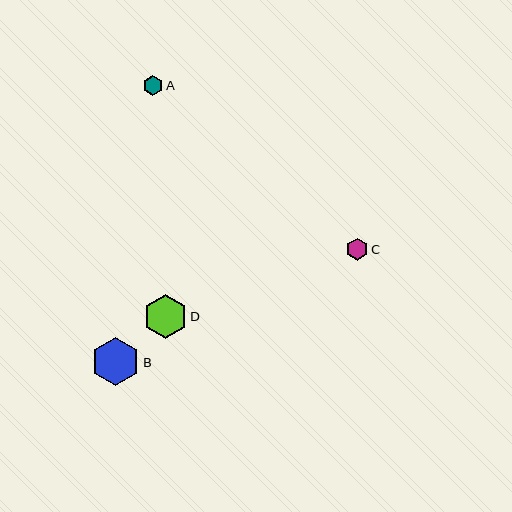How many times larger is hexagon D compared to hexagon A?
Hexagon D is approximately 2.2 times the size of hexagon A.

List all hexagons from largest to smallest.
From largest to smallest: B, D, C, A.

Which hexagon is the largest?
Hexagon B is the largest with a size of approximately 48 pixels.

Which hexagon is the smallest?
Hexagon A is the smallest with a size of approximately 20 pixels.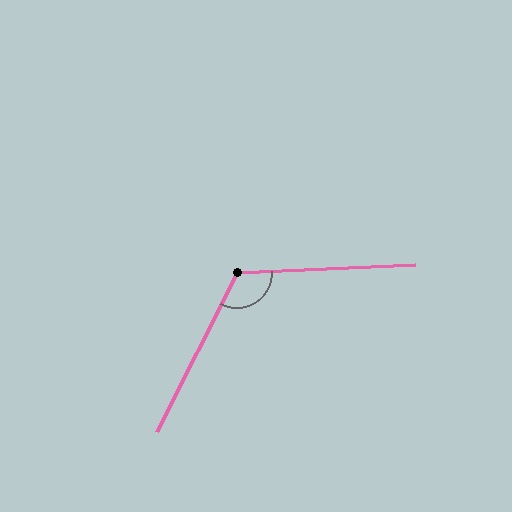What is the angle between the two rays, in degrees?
Approximately 119 degrees.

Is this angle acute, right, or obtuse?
It is obtuse.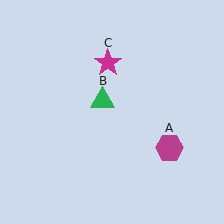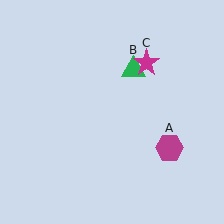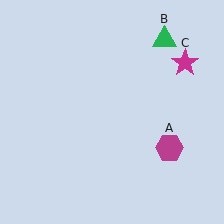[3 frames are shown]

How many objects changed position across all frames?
2 objects changed position: green triangle (object B), magenta star (object C).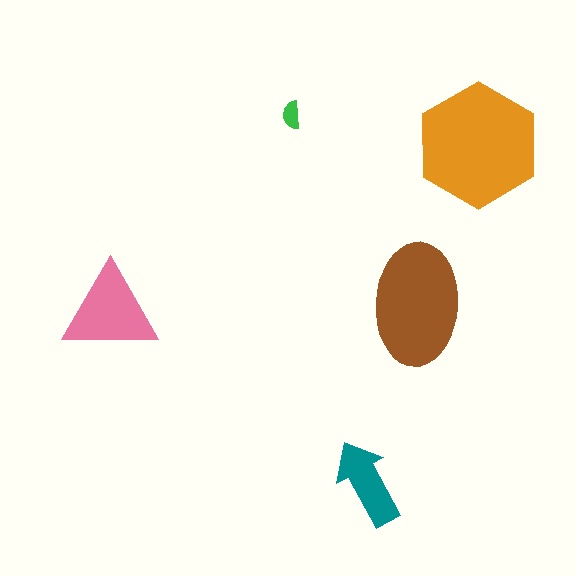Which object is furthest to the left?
The pink triangle is leftmost.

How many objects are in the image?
There are 5 objects in the image.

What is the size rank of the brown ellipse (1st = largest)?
2nd.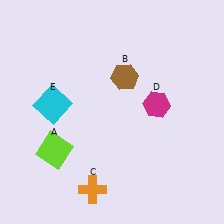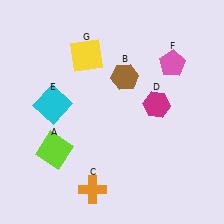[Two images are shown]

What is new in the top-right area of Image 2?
A pink pentagon (F) was added in the top-right area of Image 2.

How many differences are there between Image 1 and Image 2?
There are 2 differences between the two images.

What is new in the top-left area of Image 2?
A yellow square (G) was added in the top-left area of Image 2.